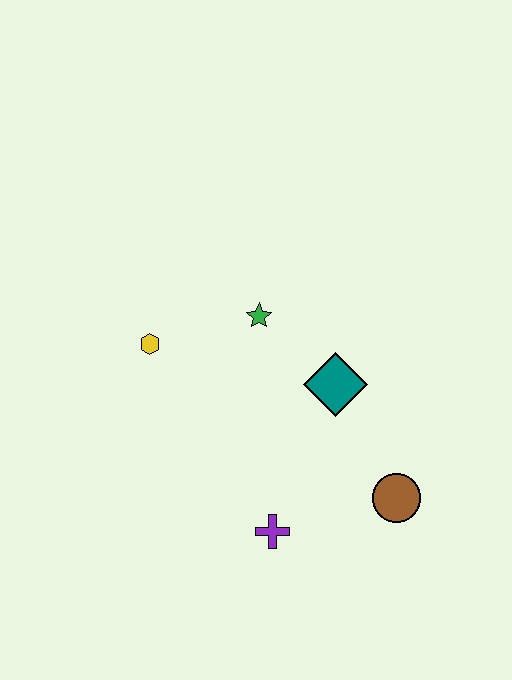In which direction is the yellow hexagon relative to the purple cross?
The yellow hexagon is above the purple cross.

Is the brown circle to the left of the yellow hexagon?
No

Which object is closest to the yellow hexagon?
The green star is closest to the yellow hexagon.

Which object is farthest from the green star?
The brown circle is farthest from the green star.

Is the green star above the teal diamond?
Yes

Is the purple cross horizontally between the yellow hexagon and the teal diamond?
Yes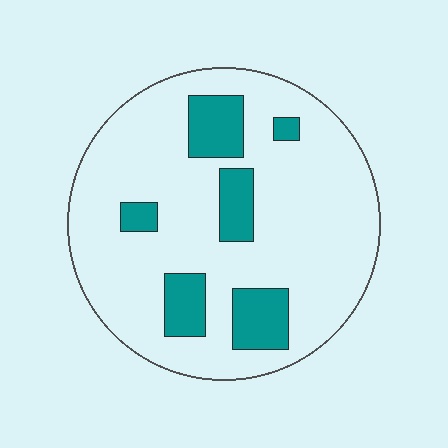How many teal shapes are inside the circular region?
6.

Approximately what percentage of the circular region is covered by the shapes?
Approximately 20%.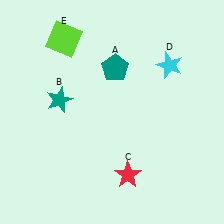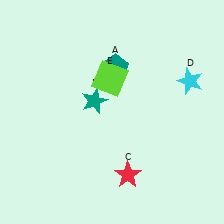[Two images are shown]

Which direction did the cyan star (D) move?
The cyan star (D) moved right.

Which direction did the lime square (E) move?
The lime square (E) moved right.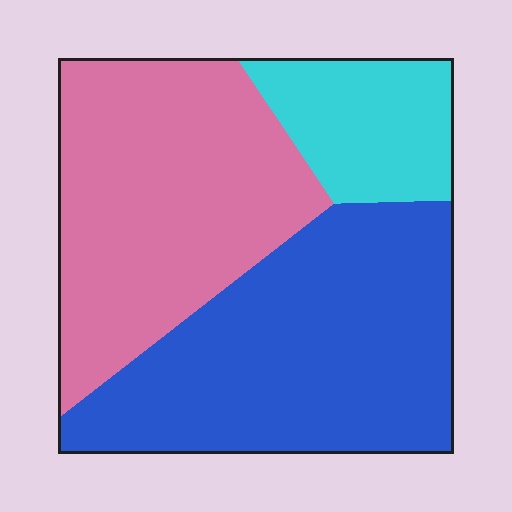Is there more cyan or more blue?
Blue.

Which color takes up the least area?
Cyan, at roughly 15%.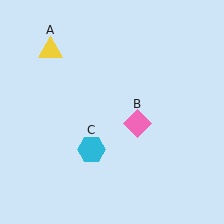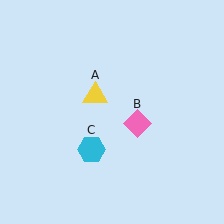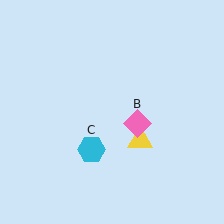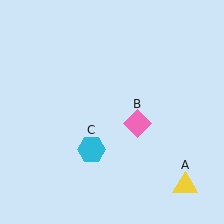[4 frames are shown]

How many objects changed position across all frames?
1 object changed position: yellow triangle (object A).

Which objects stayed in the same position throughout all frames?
Pink diamond (object B) and cyan hexagon (object C) remained stationary.